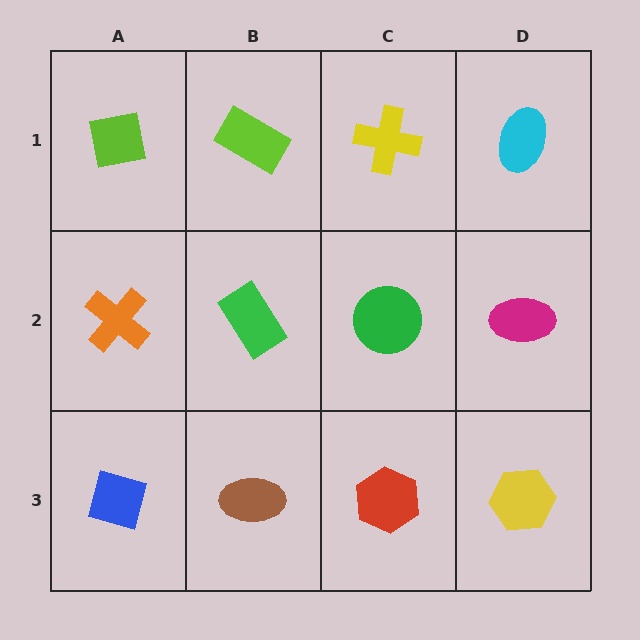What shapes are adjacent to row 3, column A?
An orange cross (row 2, column A), a brown ellipse (row 3, column B).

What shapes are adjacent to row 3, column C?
A green circle (row 2, column C), a brown ellipse (row 3, column B), a yellow hexagon (row 3, column D).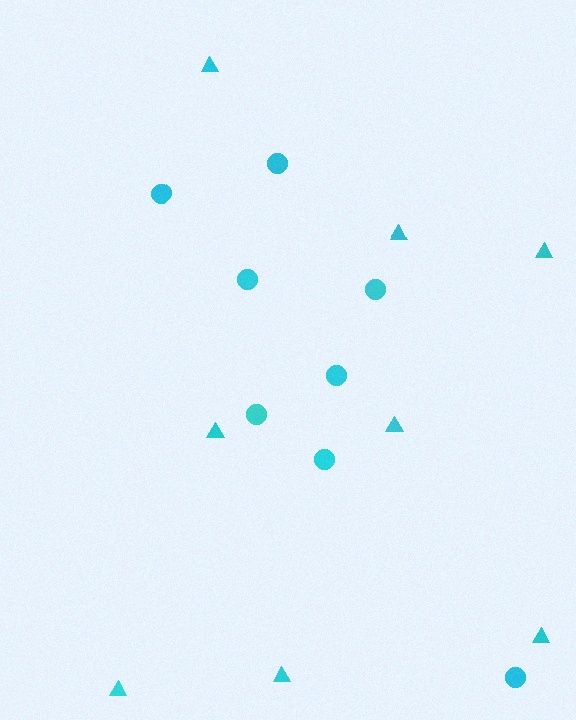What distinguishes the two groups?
There are 2 groups: one group of triangles (8) and one group of circles (8).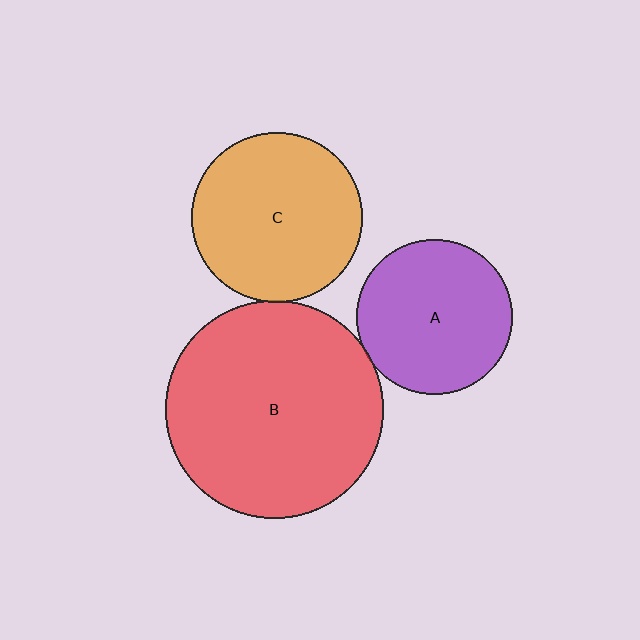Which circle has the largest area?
Circle B (red).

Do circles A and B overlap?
Yes.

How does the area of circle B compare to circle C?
Approximately 1.6 times.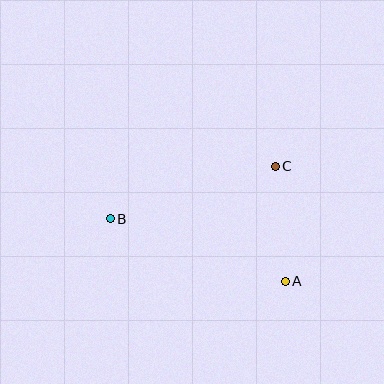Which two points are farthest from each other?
Points A and B are farthest from each other.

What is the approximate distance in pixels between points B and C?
The distance between B and C is approximately 173 pixels.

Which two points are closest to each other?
Points A and C are closest to each other.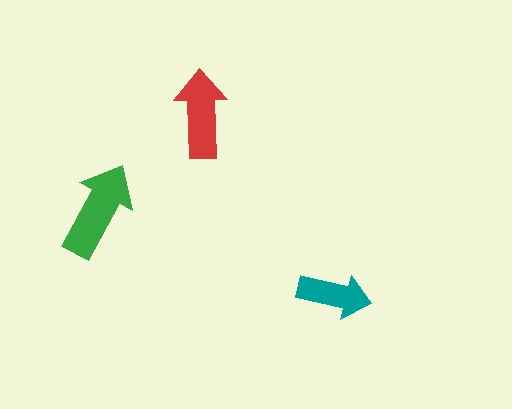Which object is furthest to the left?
The green arrow is leftmost.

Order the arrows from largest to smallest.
the green one, the red one, the teal one.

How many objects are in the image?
There are 3 objects in the image.